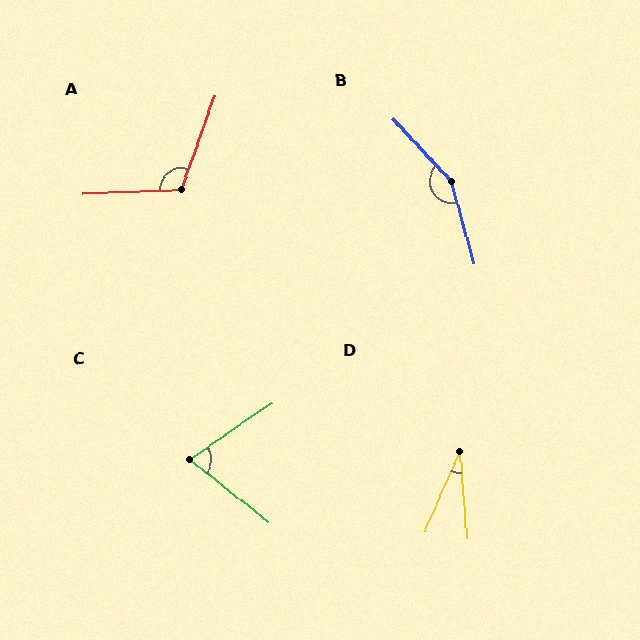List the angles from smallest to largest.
D (28°), C (73°), A (112°), B (152°).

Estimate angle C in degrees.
Approximately 73 degrees.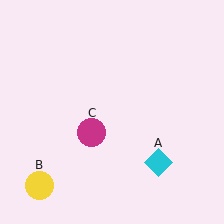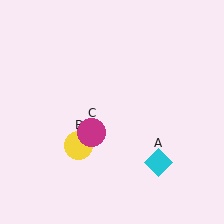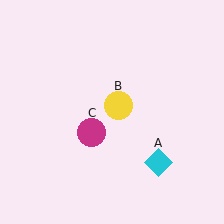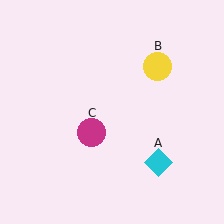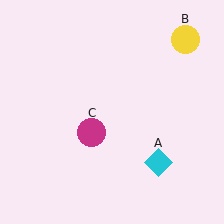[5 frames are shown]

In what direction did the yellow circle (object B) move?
The yellow circle (object B) moved up and to the right.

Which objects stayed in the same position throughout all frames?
Cyan diamond (object A) and magenta circle (object C) remained stationary.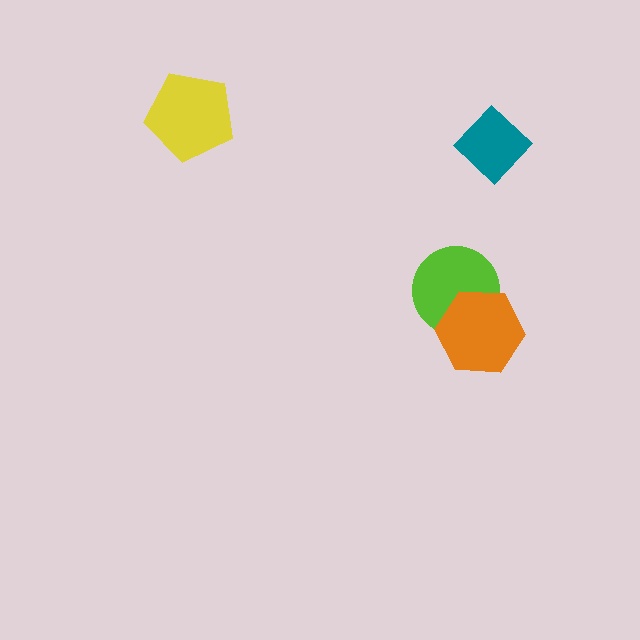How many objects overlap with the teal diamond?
0 objects overlap with the teal diamond.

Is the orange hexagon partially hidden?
No, no other shape covers it.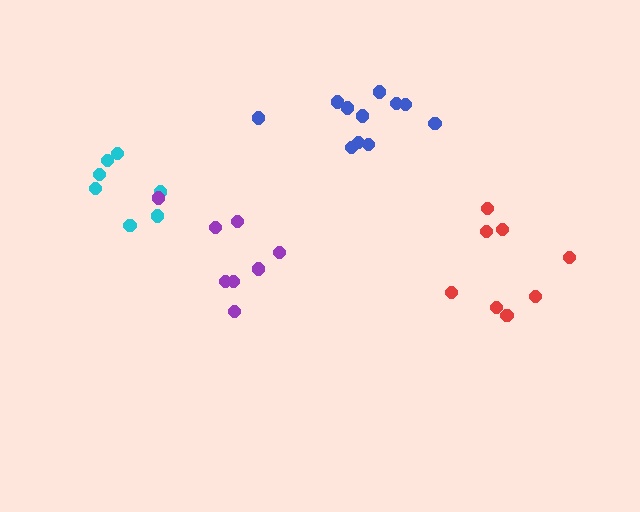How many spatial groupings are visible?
There are 4 spatial groupings.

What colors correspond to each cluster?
The clusters are colored: blue, red, cyan, purple.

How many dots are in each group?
Group 1: 11 dots, Group 2: 8 dots, Group 3: 7 dots, Group 4: 8 dots (34 total).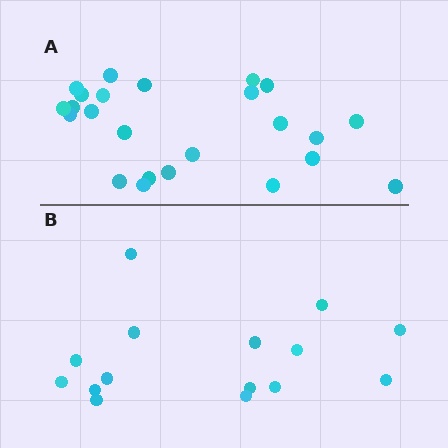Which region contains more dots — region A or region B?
Region A (the top region) has more dots.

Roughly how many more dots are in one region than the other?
Region A has roughly 8 or so more dots than region B.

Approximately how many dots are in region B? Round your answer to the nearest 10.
About 20 dots. (The exact count is 15, which rounds to 20.)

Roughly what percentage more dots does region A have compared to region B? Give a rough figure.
About 60% more.